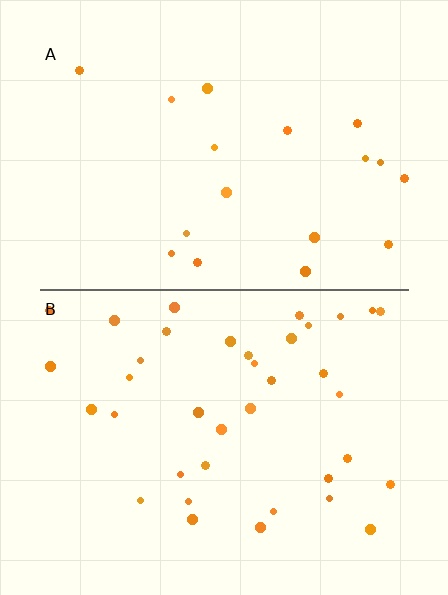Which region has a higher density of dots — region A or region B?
B (the bottom).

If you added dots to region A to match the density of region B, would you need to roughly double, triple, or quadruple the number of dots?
Approximately double.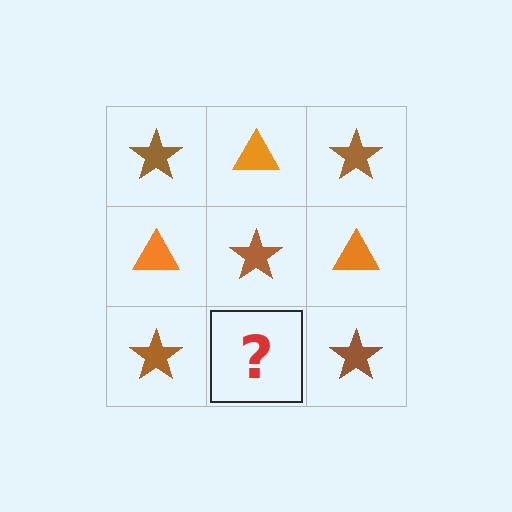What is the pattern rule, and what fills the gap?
The rule is that it alternates brown star and orange triangle in a checkerboard pattern. The gap should be filled with an orange triangle.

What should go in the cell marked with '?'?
The missing cell should contain an orange triangle.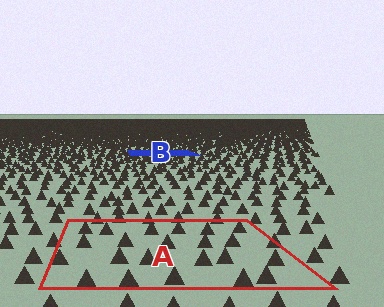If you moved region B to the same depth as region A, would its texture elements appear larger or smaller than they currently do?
They would appear larger. At a closer depth, the same texture elements are projected at a bigger on-screen size.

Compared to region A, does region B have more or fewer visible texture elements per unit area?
Region B has more texture elements per unit area — they are packed more densely because it is farther away.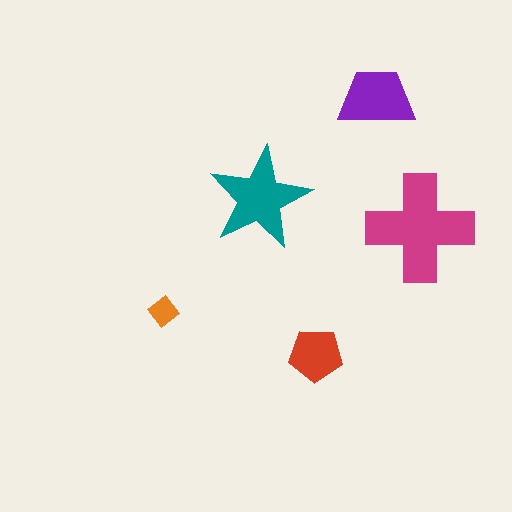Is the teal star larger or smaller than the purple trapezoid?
Larger.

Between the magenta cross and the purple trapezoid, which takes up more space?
The magenta cross.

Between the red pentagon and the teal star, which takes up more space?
The teal star.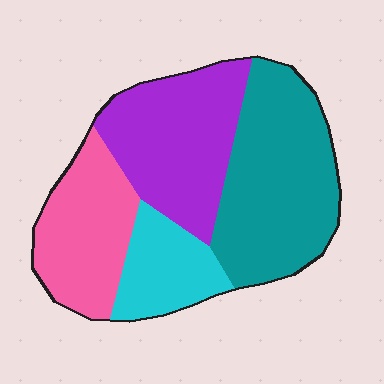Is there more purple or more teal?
Teal.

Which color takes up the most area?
Teal, at roughly 35%.